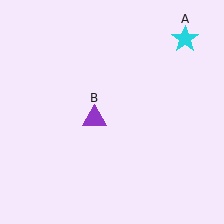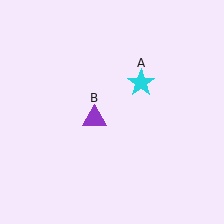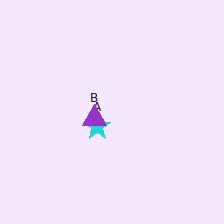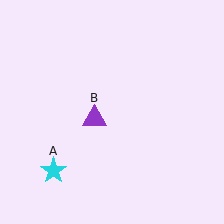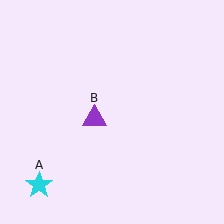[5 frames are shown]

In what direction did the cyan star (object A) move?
The cyan star (object A) moved down and to the left.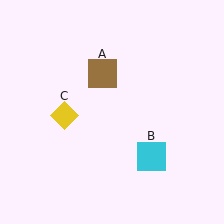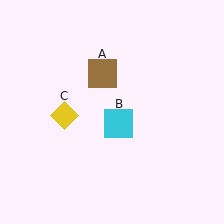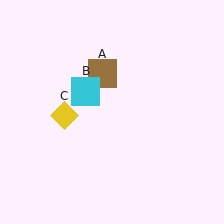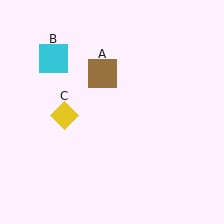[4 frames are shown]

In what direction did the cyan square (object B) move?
The cyan square (object B) moved up and to the left.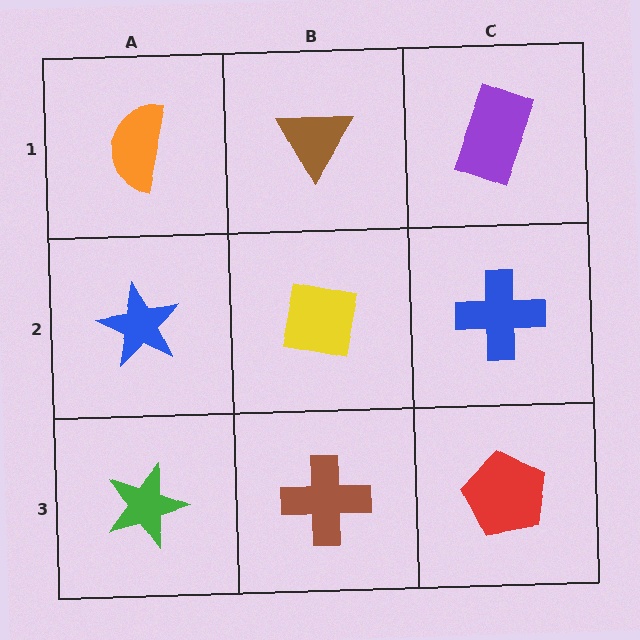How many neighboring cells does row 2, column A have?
3.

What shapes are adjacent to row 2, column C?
A purple rectangle (row 1, column C), a red pentagon (row 3, column C), a yellow square (row 2, column B).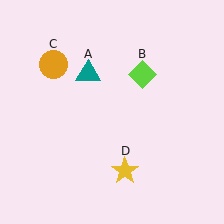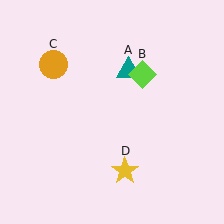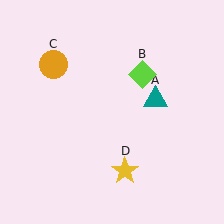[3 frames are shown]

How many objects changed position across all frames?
1 object changed position: teal triangle (object A).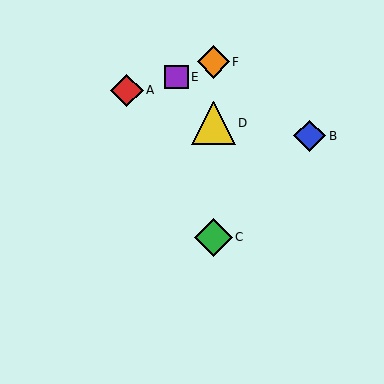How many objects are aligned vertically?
3 objects (C, D, F) are aligned vertically.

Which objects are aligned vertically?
Objects C, D, F are aligned vertically.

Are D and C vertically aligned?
Yes, both are at x≈213.